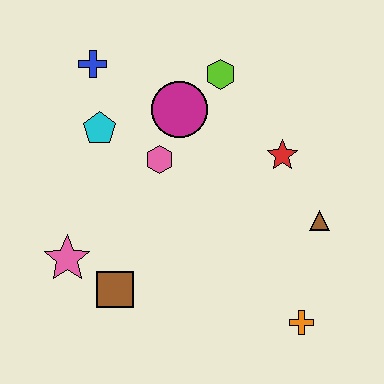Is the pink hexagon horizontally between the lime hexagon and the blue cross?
Yes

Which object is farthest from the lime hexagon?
The orange cross is farthest from the lime hexagon.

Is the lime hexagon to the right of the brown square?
Yes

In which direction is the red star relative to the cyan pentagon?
The red star is to the right of the cyan pentagon.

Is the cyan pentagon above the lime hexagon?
No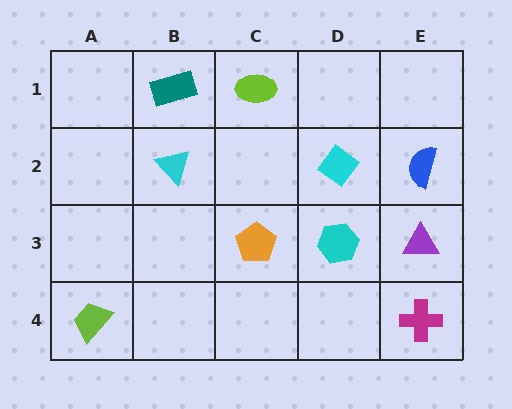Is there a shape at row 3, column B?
No, that cell is empty.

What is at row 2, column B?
A cyan triangle.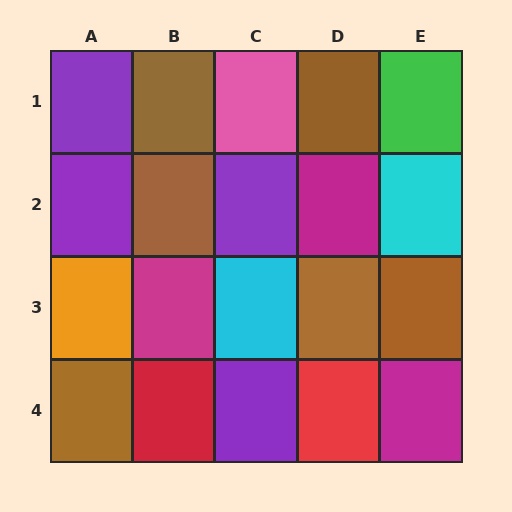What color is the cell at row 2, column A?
Purple.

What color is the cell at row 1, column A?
Purple.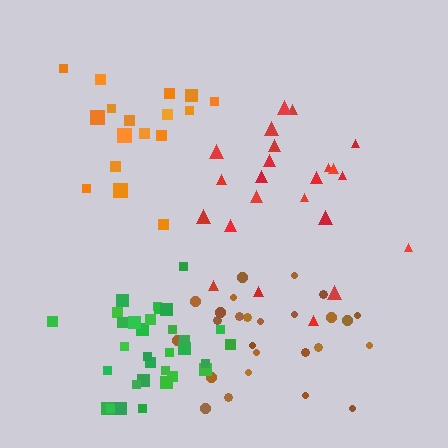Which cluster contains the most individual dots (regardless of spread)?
Green (32).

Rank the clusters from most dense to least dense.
green, orange, brown, red.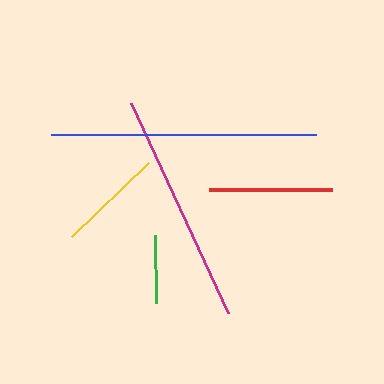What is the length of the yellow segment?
The yellow segment is approximately 107 pixels long.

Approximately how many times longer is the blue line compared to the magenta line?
The blue line is approximately 1.1 times the length of the magenta line.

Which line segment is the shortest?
The green line is the shortest at approximately 68 pixels.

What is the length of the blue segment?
The blue segment is approximately 264 pixels long.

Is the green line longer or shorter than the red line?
The red line is longer than the green line.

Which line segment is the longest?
The blue line is the longest at approximately 264 pixels.